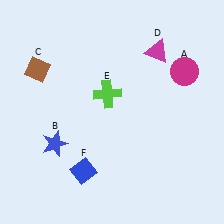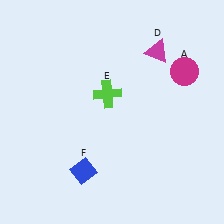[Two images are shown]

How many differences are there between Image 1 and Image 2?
There are 2 differences between the two images.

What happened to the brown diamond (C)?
The brown diamond (C) was removed in Image 2. It was in the top-left area of Image 1.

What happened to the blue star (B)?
The blue star (B) was removed in Image 2. It was in the bottom-left area of Image 1.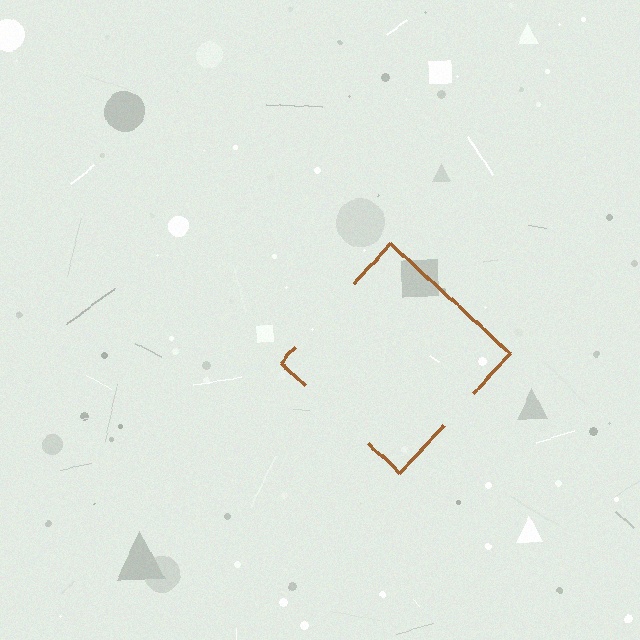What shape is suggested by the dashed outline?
The dashed outline suggests a diamond.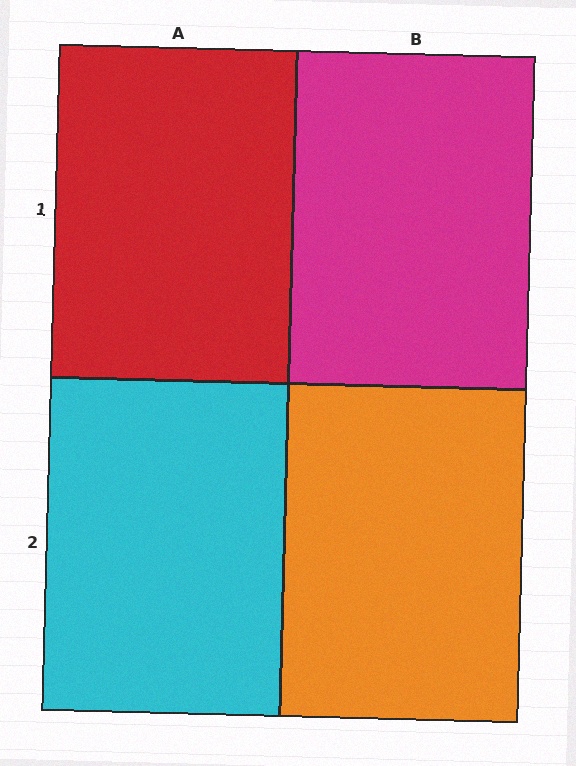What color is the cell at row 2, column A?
Cyan.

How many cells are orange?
1 cell is orange.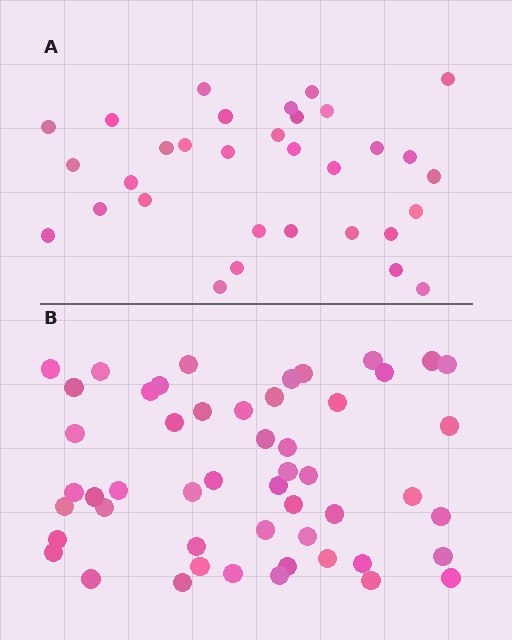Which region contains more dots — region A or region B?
Region B (the bottom region) has more dots.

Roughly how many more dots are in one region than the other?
Region B has approximately 20 more dots than region A.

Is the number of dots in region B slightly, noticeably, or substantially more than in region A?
Region B has substantially more. The ratio is roughly 1.6 to 1.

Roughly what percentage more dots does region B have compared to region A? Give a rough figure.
About 60% more.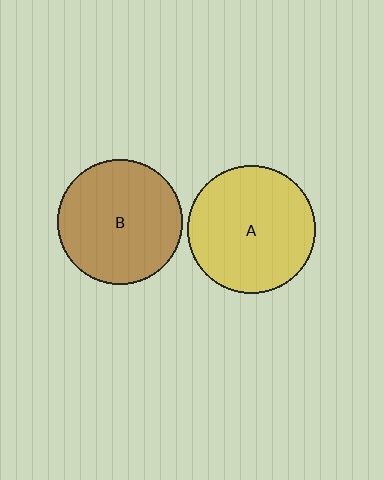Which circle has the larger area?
Circle A (yellow).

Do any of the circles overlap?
No, none of the circles overlap.